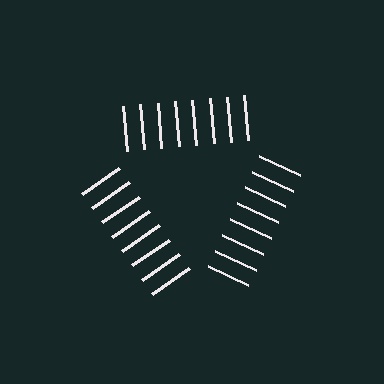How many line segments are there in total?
24 — 8 along each of the 3 edges.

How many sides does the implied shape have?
3 sides — the line-ends trace a triangle.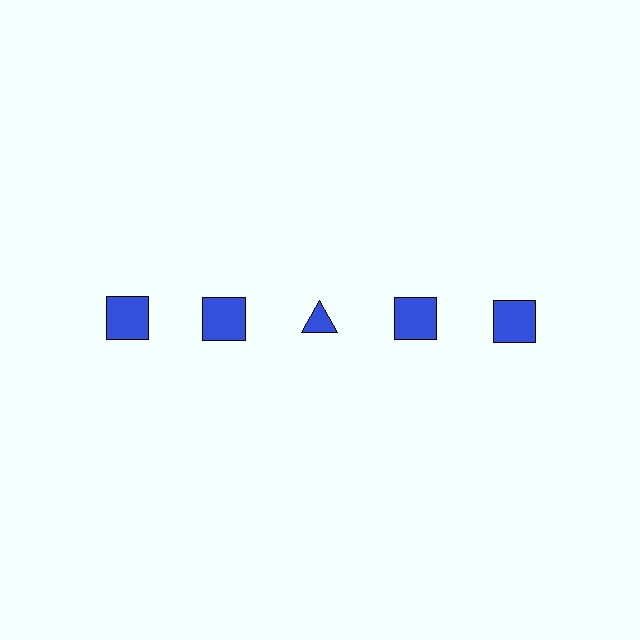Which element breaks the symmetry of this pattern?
The blue triangle in the top row, center column breaks the symmetry. All other shapes are blue squares.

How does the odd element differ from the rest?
It has a different shape: triangle instead of square.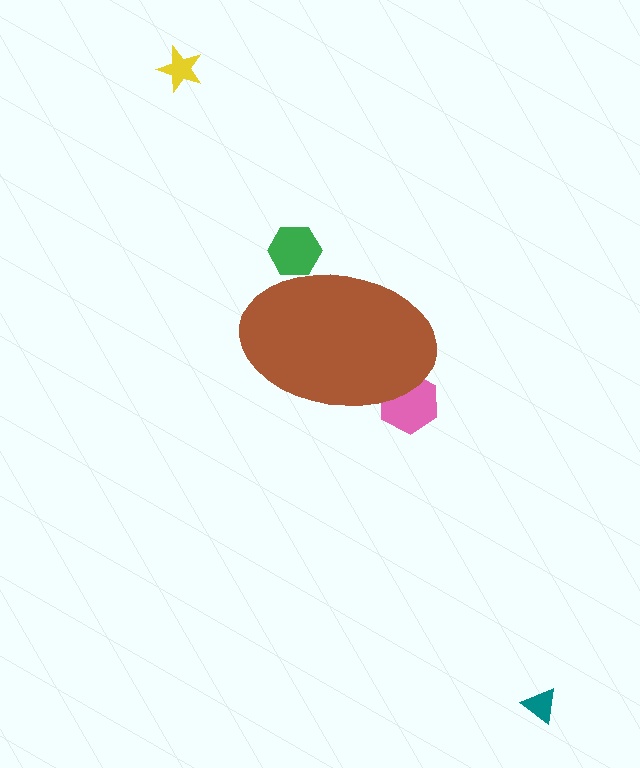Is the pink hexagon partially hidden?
Yes, the pink hexagon is partially hidden behind the brown ellipse.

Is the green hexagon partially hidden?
Yes, the green hexagon is partially hidden behind the brown ellipse.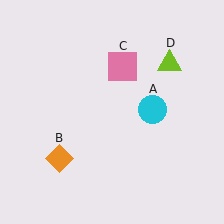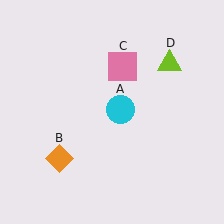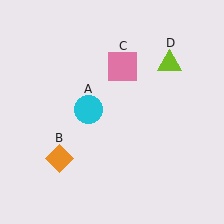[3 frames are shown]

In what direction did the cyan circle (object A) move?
The cyan circle (object A) moved left.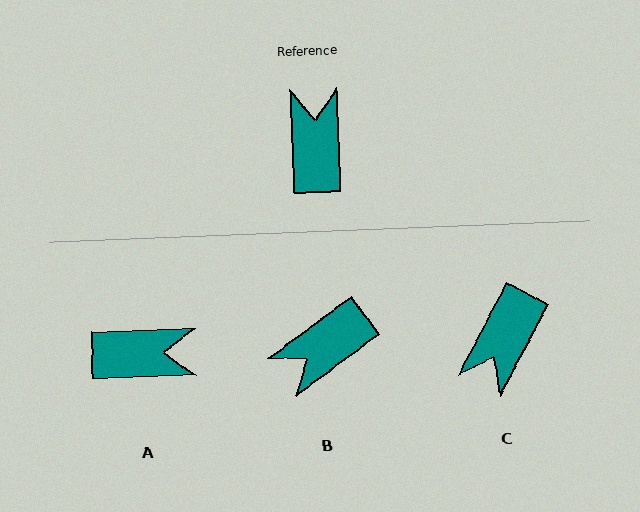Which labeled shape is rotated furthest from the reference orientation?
C, about 150 degrees away.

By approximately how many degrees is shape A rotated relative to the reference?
Approximately 90 degrees clockwise.